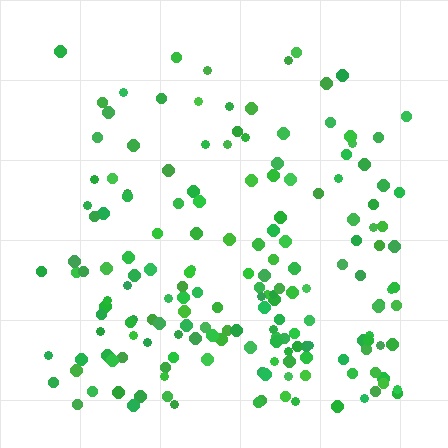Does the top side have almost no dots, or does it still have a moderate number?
Still a moderate number, just noticeably fewer than the bottom.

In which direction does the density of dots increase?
From top to bottom, with the bottom side densest.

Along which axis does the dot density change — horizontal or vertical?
Vertical.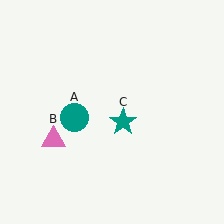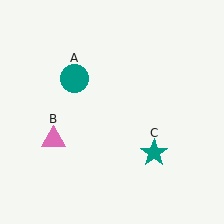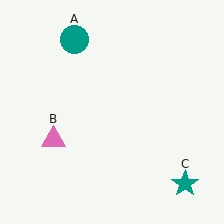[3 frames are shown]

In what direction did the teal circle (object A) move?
The teal circle (object A) moved up.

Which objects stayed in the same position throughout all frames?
Pink triangle (object B) remained stationary.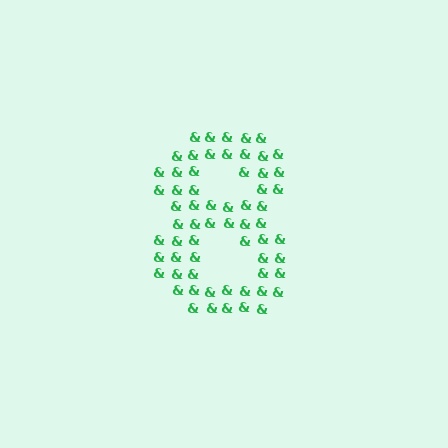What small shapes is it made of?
It is made of small ampersands.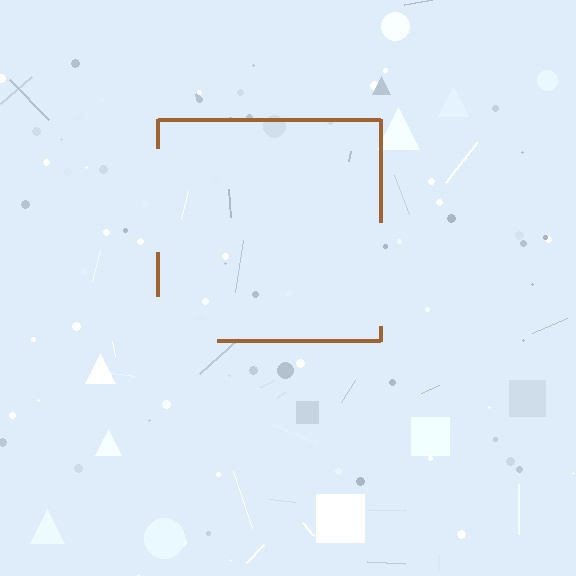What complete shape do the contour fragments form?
The contour fragments form a square.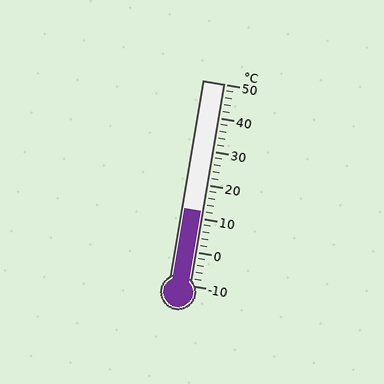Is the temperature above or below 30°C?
The temperature is below 30°C.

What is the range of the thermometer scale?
The thermometer scale ranges from -10°C to 50°C.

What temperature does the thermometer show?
The thermometer shows approximately 12°C.